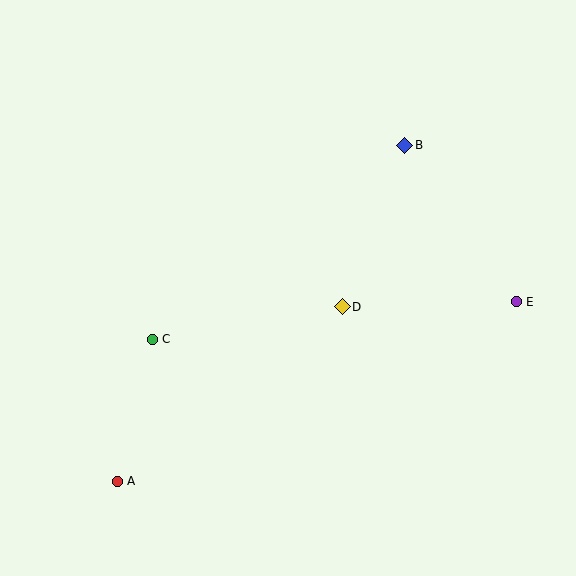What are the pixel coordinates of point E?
Point E is at (516, 302).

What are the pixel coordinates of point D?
Point D is at (342, 307).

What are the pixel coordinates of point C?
Point C is at (152, 339).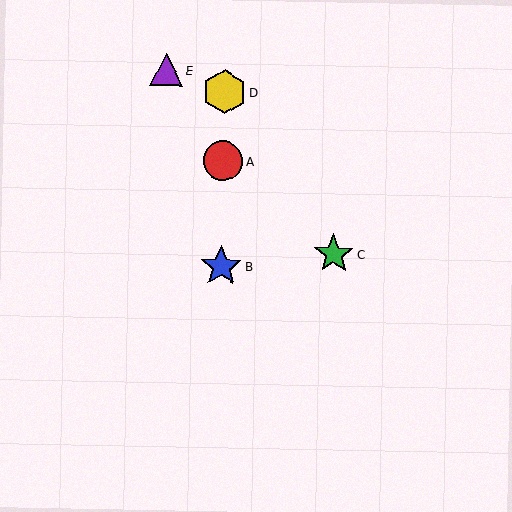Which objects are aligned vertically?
Objects A, B, D are aligned vertically.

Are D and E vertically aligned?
No, D is at x≈224 and E is at x≈166.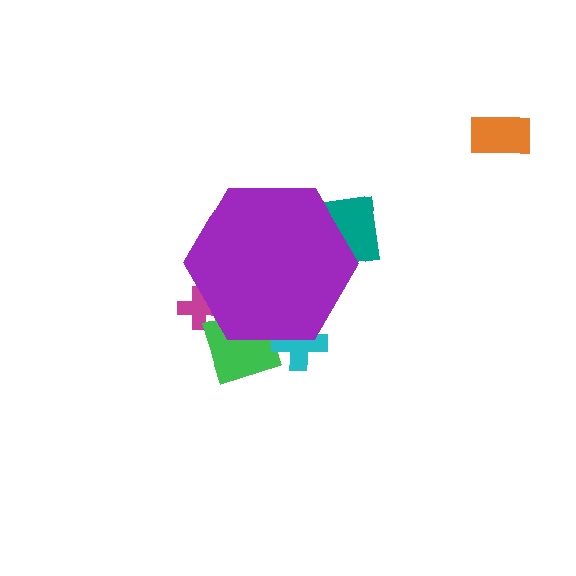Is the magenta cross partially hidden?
Yes, the magenta cross is partially hidden behind the purple hexagon.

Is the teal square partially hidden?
Yes, the teal square is partially hidden behind the purple hexagon.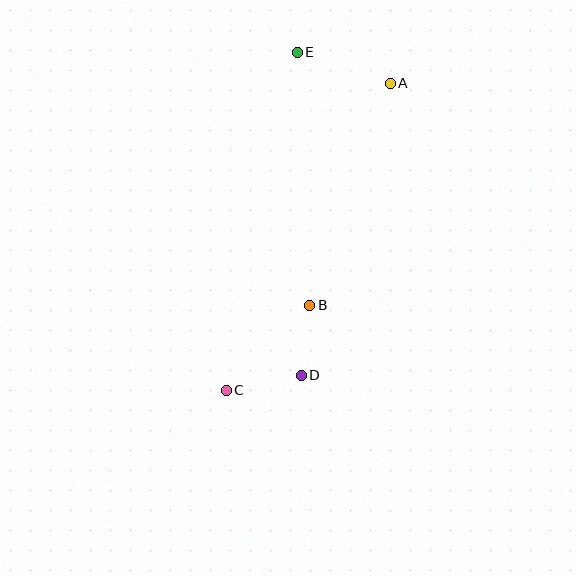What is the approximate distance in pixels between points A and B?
The distance between A and B is approximately 236 pixels.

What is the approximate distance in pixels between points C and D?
The distance between C and D is approximately 77 pixels.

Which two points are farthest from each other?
Points A and C are farthest from each other.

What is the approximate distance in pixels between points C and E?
The distance between C and E is approximately 346 pixels.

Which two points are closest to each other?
Points B and D are closest to each other.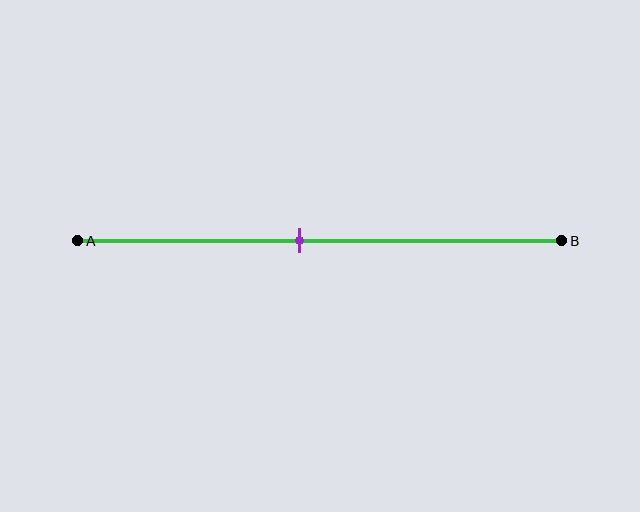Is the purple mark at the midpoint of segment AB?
No, the mark is at about 45% from A, not at the 50% midpoint.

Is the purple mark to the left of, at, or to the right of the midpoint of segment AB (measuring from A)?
The purple mark is to the left of the midpoint of segment AB.